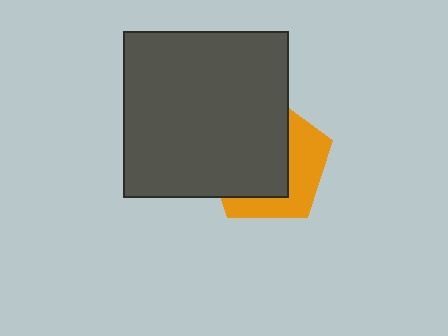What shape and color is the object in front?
The object in front is a dark gray square.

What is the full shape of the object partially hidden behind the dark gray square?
The partially hidden object is an orange pentagon.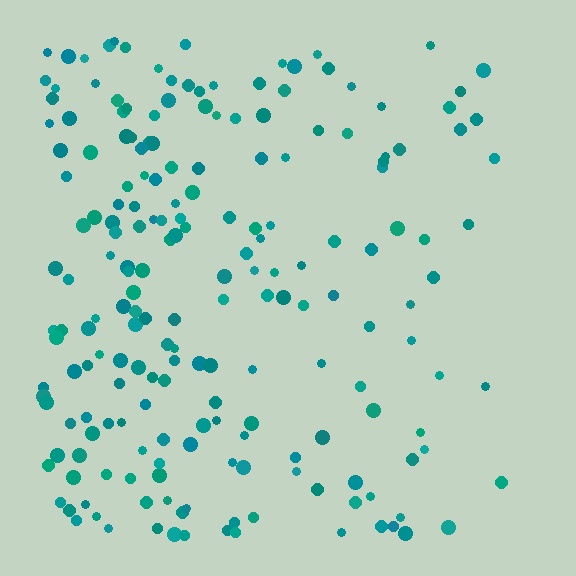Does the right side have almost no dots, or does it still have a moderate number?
Still a moderate number, just noticeably fewer than the left.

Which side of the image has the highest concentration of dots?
The left.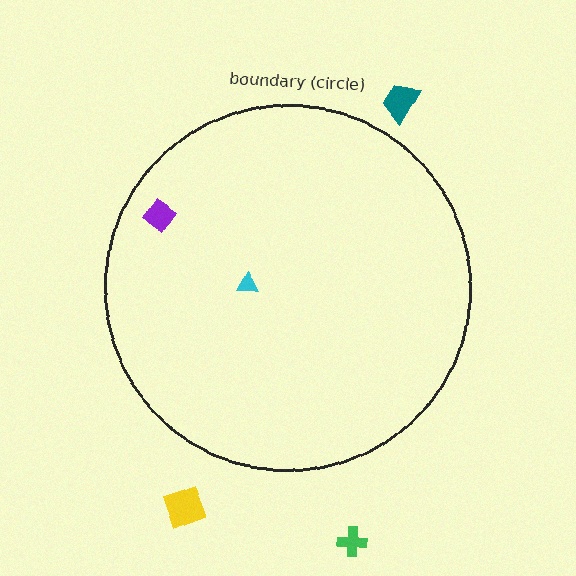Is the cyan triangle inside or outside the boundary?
Inside.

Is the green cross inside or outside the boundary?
Outside.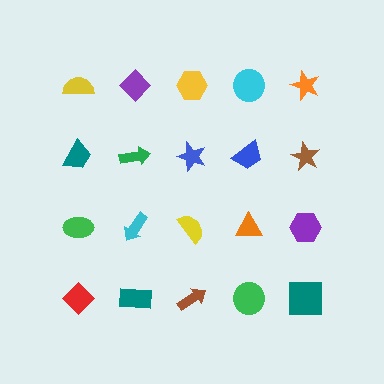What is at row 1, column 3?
A yellow hexagon.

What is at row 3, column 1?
A green ellipse.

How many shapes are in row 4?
5 shapes.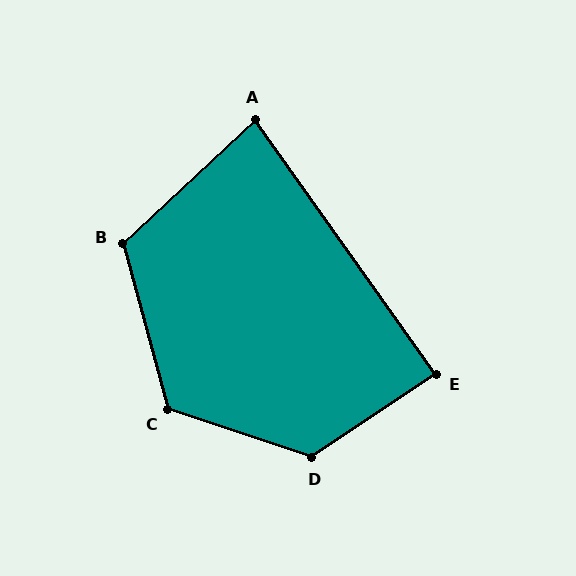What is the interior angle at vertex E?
Approximately 89 degrees (approximately right).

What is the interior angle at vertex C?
Approximately 124 degrees (obtuse).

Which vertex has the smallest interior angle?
A, at approximately 82 degrees.